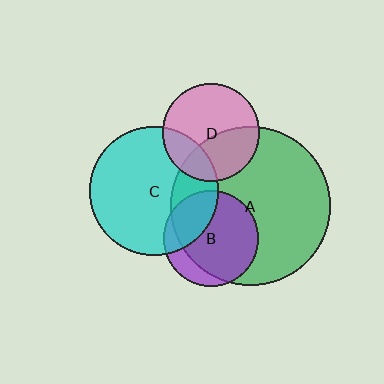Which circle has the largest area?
Circle A (green).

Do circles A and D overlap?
Yes.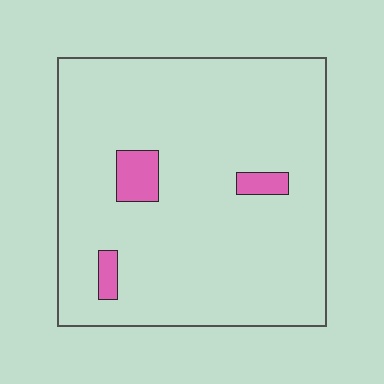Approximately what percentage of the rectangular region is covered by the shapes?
Approximately 5%.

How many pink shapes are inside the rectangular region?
3.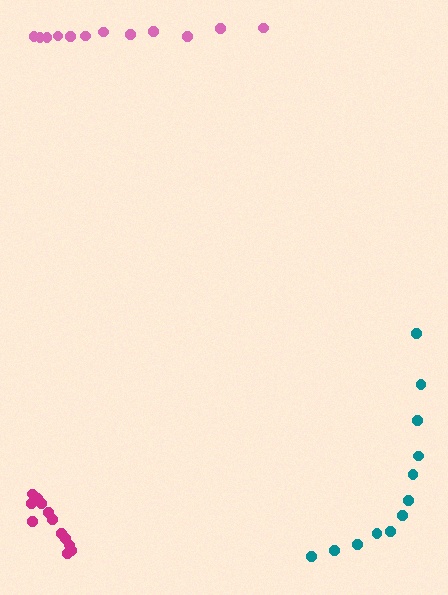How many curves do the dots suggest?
There are 3 distinct paths.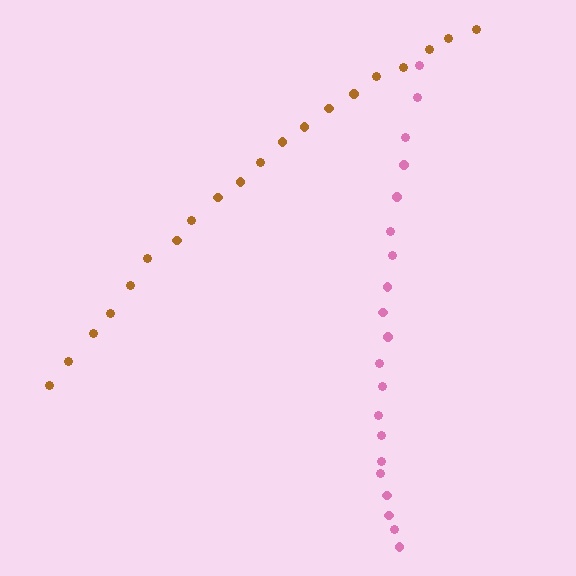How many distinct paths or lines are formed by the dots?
There are 2 distinct paths.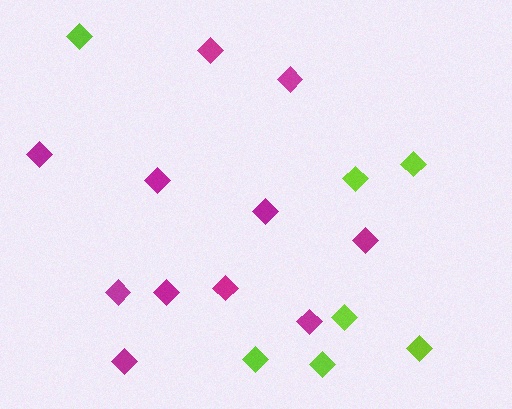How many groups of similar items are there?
There are 2 groups: one group of lime diamonds (7) and one group of magenta diamonds (11).